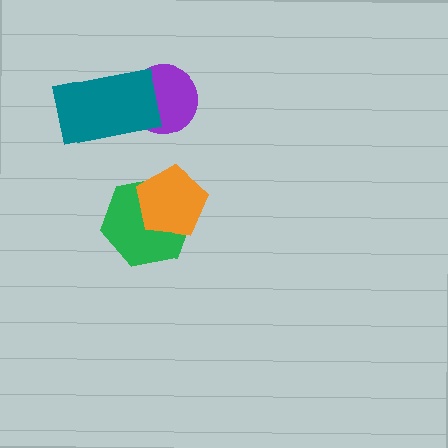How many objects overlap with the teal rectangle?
1 object overlaps with the teal rectangle.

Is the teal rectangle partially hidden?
No, no other shape covers it.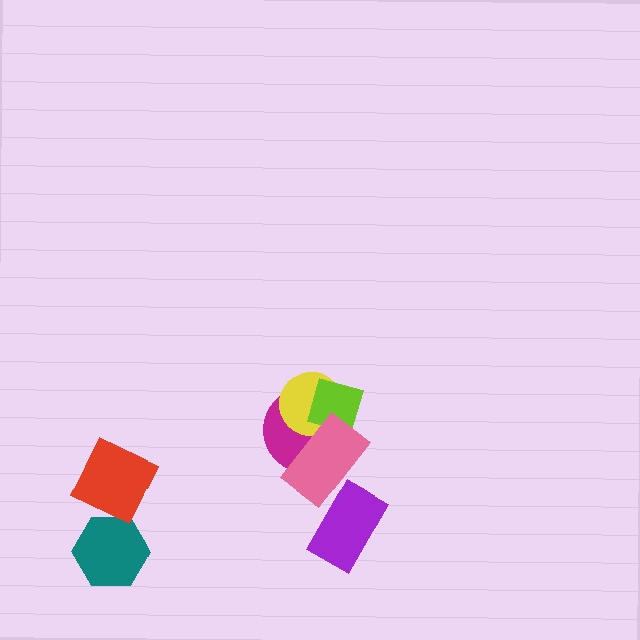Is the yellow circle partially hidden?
Yes, it is partially covered by another shape.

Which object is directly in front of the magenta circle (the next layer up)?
The yellow circle is directly in front of the magenta circle.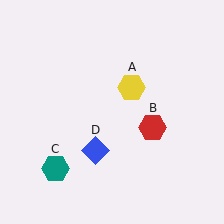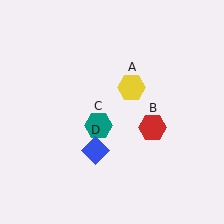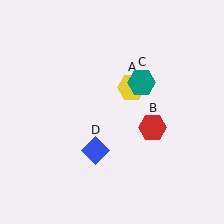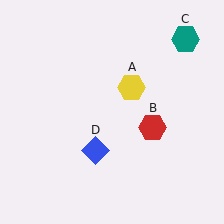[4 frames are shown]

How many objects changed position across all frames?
1 object changed position: teal hexagon (object C).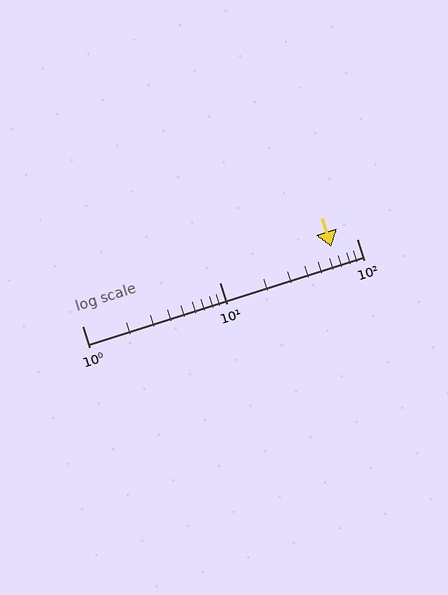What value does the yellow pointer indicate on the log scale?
The pointer indicates approximately 65.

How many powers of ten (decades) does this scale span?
The scale spans 2 decades, from 1 to 100.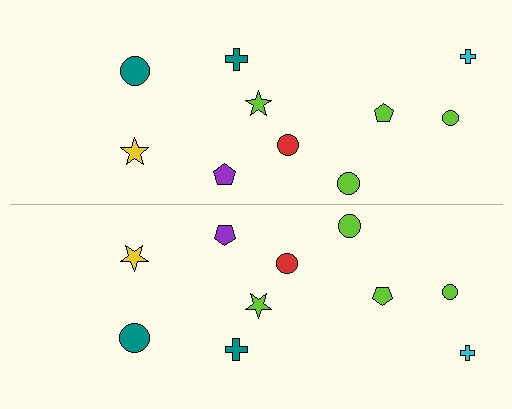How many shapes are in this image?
There are 20 shapes in this image.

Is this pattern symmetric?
Yes, this pattern has bilateral (reflection) symmetry.